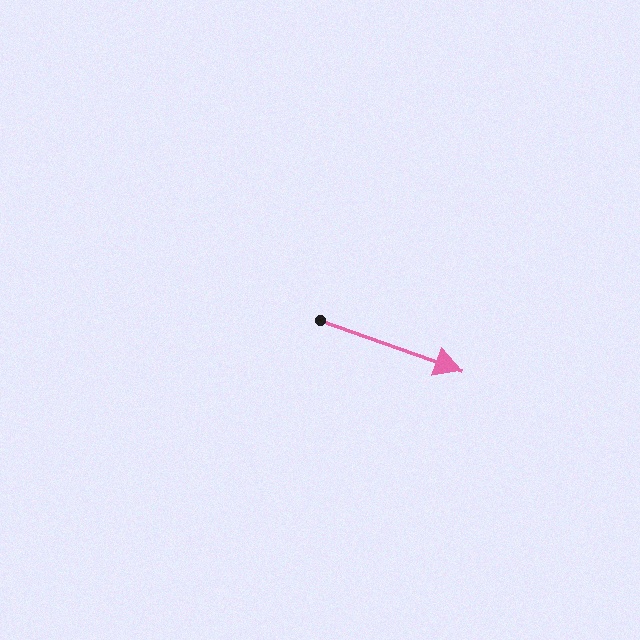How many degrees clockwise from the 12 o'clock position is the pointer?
Approximately 110 degrees.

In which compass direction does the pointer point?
East.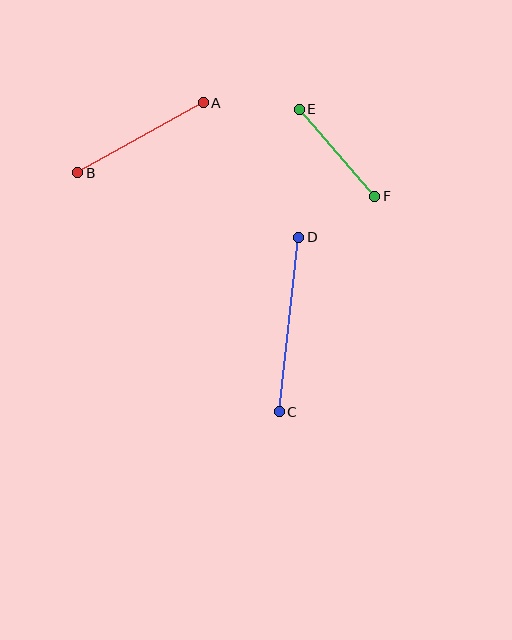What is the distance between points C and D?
The distance is approximately 176 pixels.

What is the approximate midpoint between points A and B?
The midpoint is at approximately (141, 138) pixels.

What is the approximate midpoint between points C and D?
The midpoint is at approximately (289, 325) pixels.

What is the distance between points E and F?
The distance is approximately 115 pixels.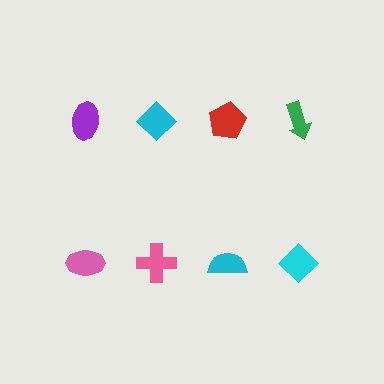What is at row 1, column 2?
A cyan diamond.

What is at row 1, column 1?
A purple ellipse.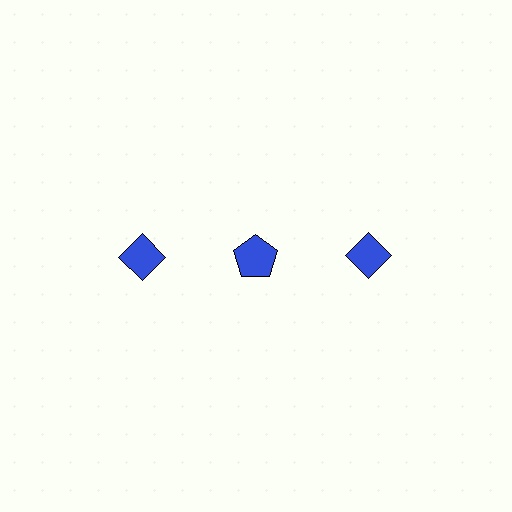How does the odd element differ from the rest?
It has a different shape: pentagon instead of diamond.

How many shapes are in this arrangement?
There are 3 shapes arranged in a grid pattern.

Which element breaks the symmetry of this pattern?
The blue pentagon in the top row, second from left column breaks the symmetry. All other shapes are blue diamonds.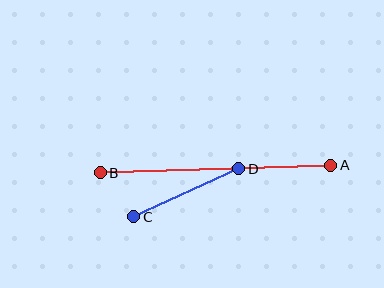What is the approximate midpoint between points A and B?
The midpoint is at approximately (216, 169) pixels.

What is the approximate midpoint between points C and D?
The midpoint is at approximately (186, 193) pixels.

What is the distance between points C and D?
The distance is approximately 115 pixels.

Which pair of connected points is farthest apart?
Points A and B are farthest apart.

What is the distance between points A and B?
The distance is approximately 230 pixels.